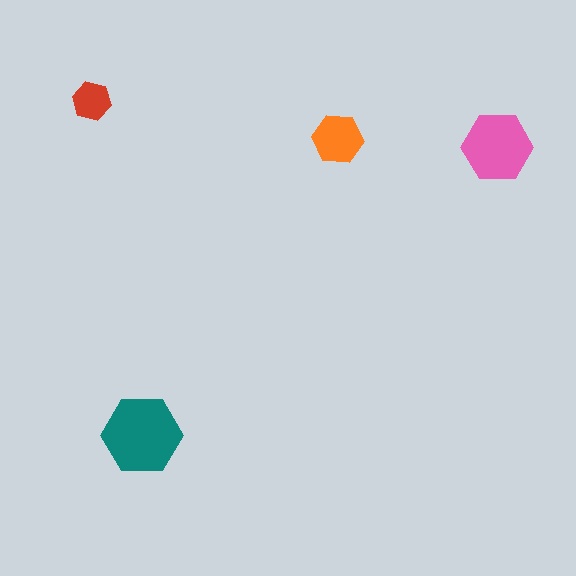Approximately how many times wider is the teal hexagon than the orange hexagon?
About 1.5 times wider.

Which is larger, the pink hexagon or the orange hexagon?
The pink one.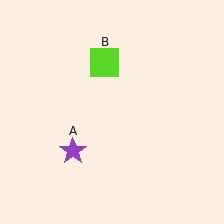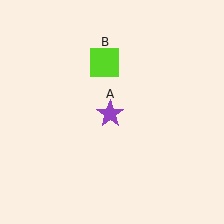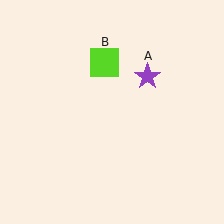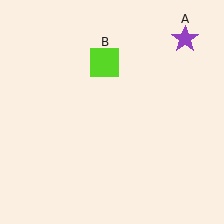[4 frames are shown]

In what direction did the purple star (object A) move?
The purple star (object A) moved up and to the right.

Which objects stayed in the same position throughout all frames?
Lime square (object B) remained stationary.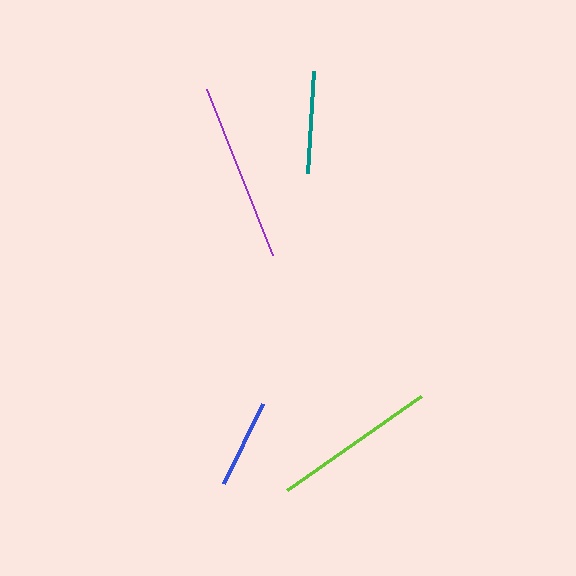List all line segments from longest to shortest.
From longest to shortest: purple, lime, teal, blue.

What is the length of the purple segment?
The purple segment is approximately 179 pixels long.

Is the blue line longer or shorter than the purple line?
The purple line is longer than the blue line.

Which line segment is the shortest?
The blue line is the shortest at approximately 88 pixels.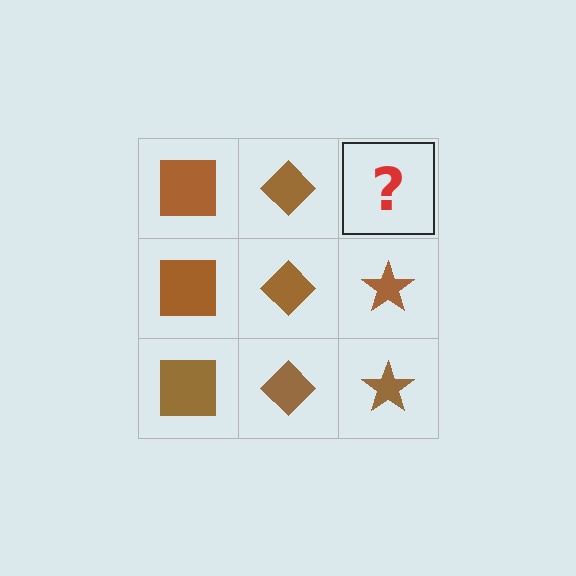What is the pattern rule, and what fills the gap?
The rule is that each column has a consistent shape. The gap should be filled with a brown star.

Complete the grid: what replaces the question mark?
The question mark should be replaced with a brown star.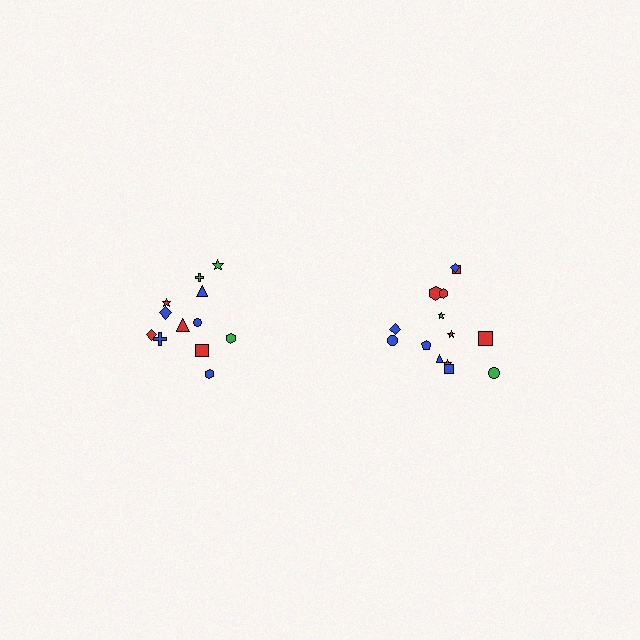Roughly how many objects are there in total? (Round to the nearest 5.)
Roughly 25 objects in total.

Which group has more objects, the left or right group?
The right group.